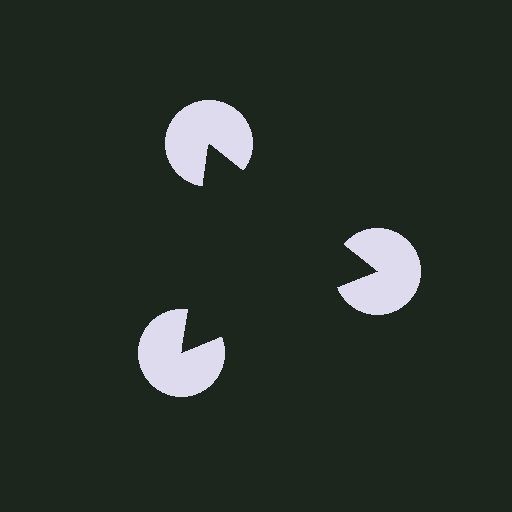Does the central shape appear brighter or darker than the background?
It typically appears slightly darker than the background, even though no actual brightness change is drawn.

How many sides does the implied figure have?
3 sides.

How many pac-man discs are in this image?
There are 3 — one at each vertex of the illusory triangle.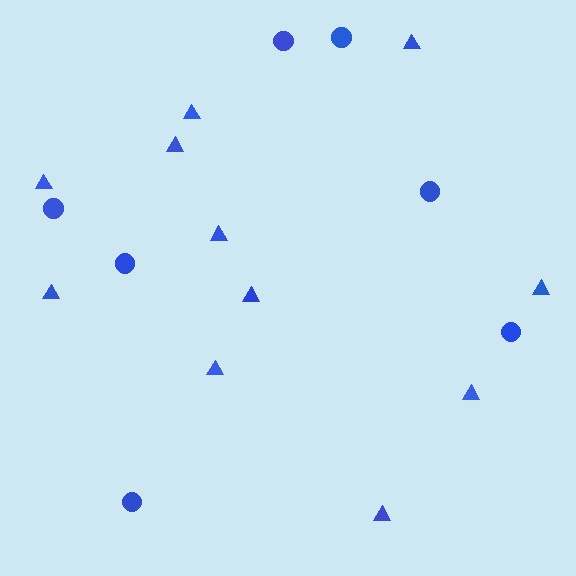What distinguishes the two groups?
There are 2 groups: one group of circles (7) and one group of triangles (11).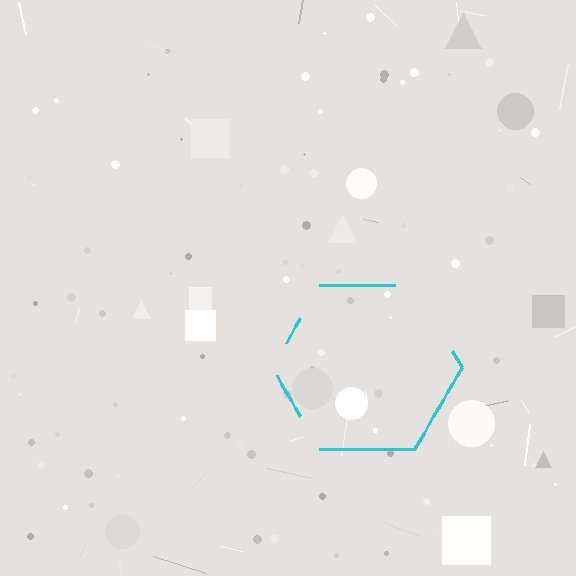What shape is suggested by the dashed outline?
The dashed outline suggests a hexagon.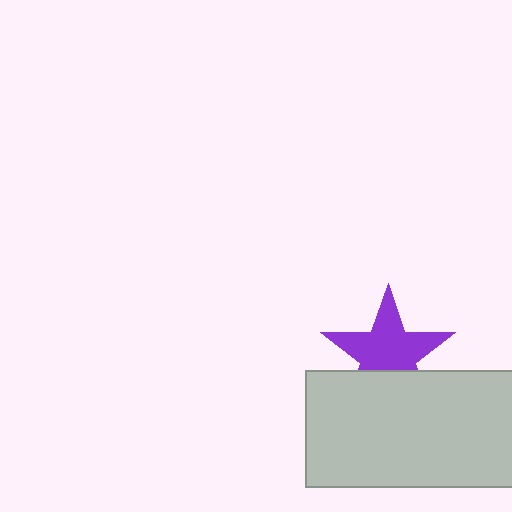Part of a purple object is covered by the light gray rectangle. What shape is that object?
It is a star.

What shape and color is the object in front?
The object in front is a light gray rectangle.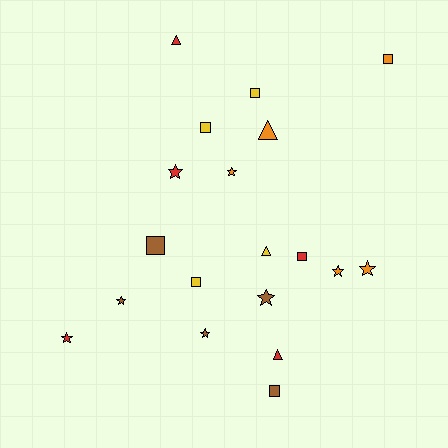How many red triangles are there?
There are 2 red triangles.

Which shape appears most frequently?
Star, with 8 objects.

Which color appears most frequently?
Red, with 5 objects.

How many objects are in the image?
There are 19 objects.